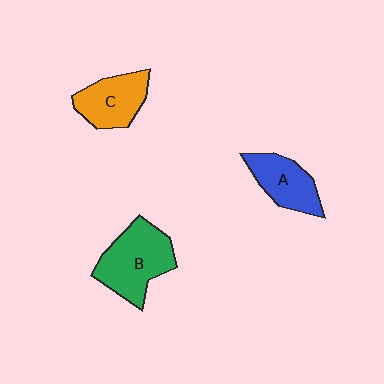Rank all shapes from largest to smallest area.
From largest to smallest: B (green), C (orange), A (blue).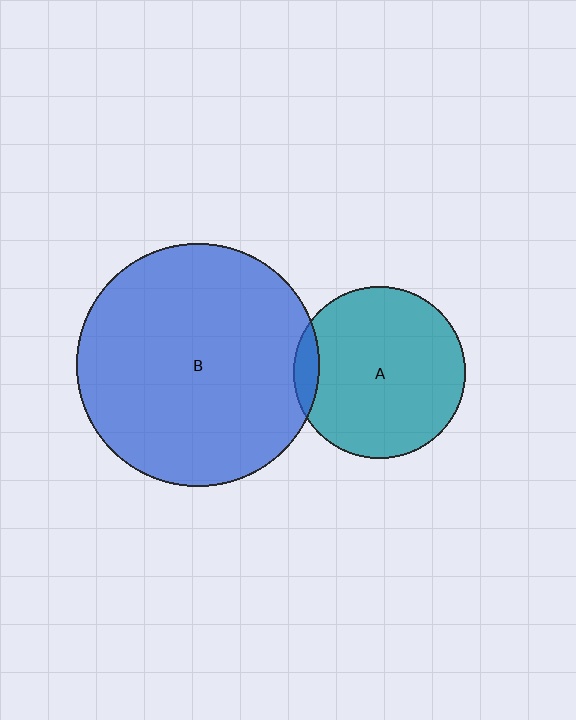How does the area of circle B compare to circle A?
Approximately 2.0 times.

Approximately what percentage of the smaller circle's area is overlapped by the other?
Approximately 5%.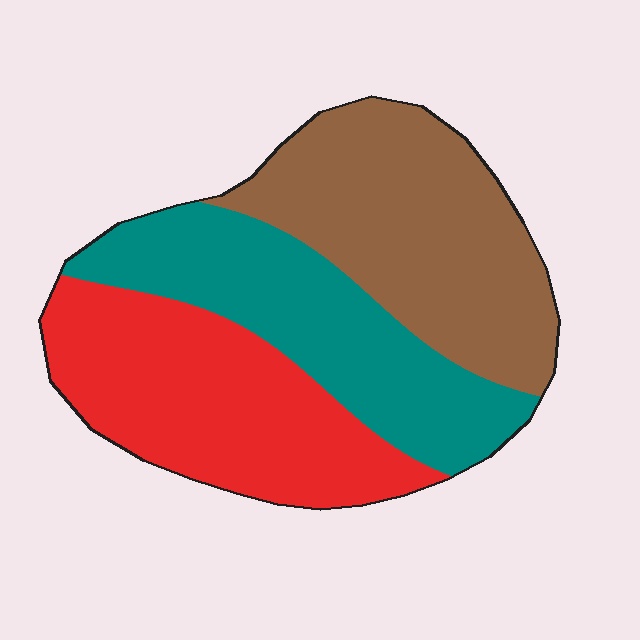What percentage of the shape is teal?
Teal covers 31% of the shape.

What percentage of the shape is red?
Red takes up between a quarter and a half of the shape.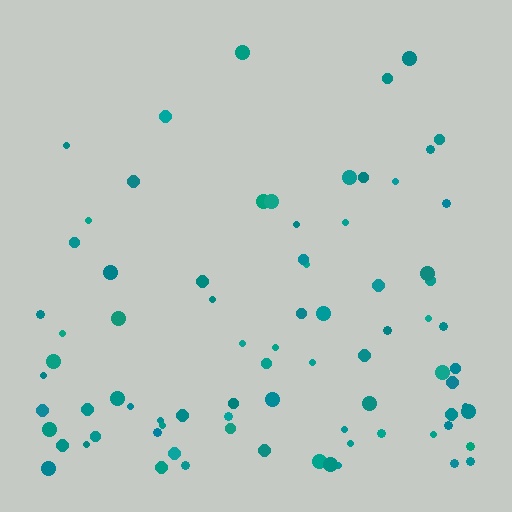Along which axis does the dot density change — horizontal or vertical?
Vertical.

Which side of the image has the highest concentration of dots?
The bottom.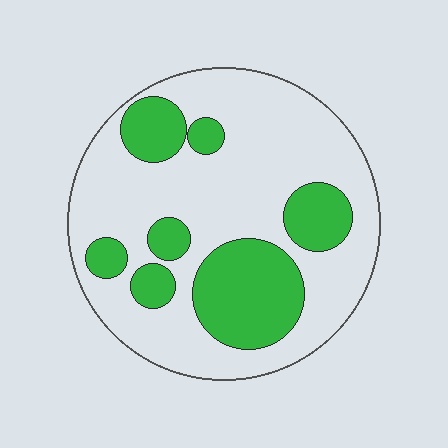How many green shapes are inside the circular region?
7.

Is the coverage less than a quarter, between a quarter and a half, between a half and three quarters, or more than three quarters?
Between a quarter and a half.